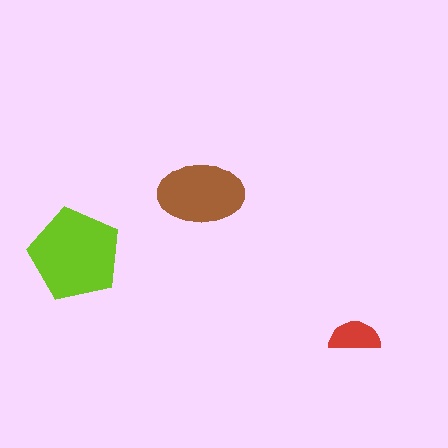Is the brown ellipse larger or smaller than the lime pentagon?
Smaller.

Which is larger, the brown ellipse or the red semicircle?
The brown ellipse.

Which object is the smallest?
The red semicircle.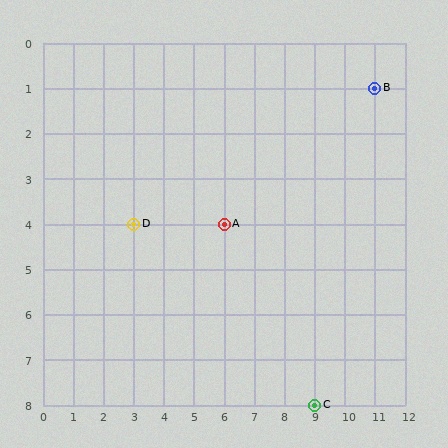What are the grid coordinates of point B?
Point B is at grid coordinates (11, 1).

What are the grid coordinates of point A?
Point A is at grid coordinates (6, 4).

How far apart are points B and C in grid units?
Points B and C are 2 columns and 7 rows apart (about 7.3 grid units diagonally).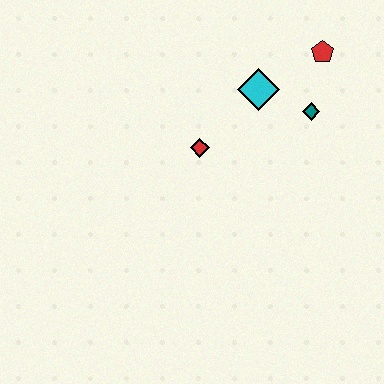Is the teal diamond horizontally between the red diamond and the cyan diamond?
No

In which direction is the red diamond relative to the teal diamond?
The red diamond is to the left of the teal diamond.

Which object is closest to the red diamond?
The cyan diamond is closest to the red diamond.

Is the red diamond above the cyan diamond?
No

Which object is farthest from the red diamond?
The red pentagon is farthest from the red diamond.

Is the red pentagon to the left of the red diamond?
No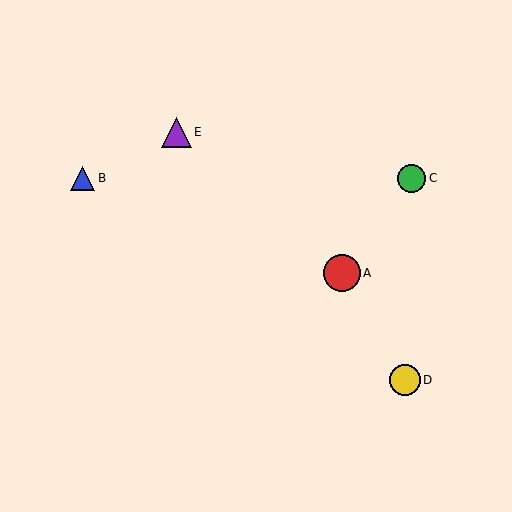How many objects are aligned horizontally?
2 objects (B, C) are aligned horizontally.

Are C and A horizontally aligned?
No, C is at y≈179 and A is at y≈273.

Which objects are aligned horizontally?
Objects B, C are aligned horizontally.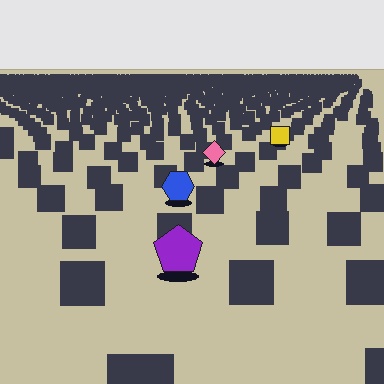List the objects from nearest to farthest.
From nearest to farthest: the purple pentagon, the blue hexagon, the pink diamond, the yellow square.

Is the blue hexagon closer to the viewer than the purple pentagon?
No. The purple pentagon is closer — you can tell from the texture gradient: the ground texture is coarser near it.